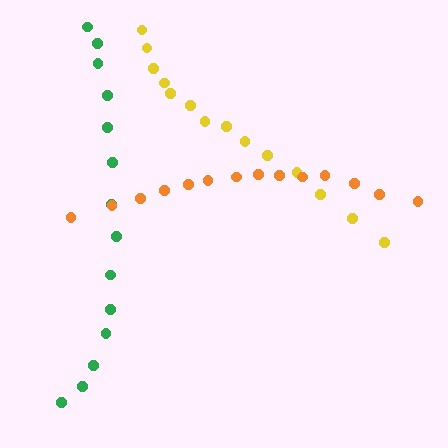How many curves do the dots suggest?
There are 3 distinct paths.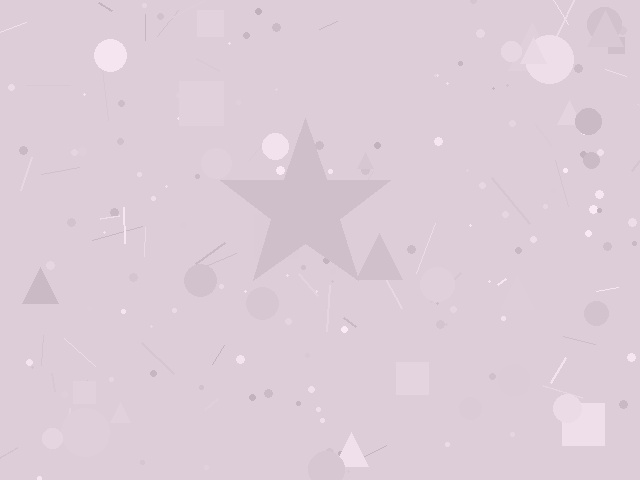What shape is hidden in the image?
A star is hidden in the image.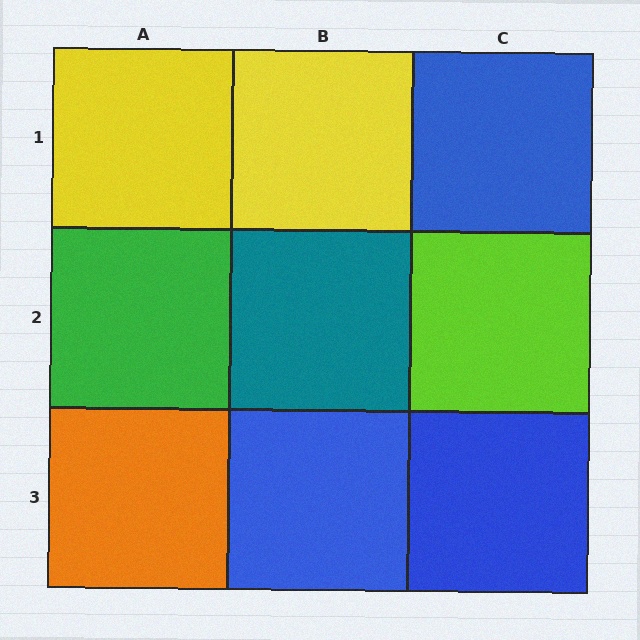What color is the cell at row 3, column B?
Blue.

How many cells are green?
1 cell is green.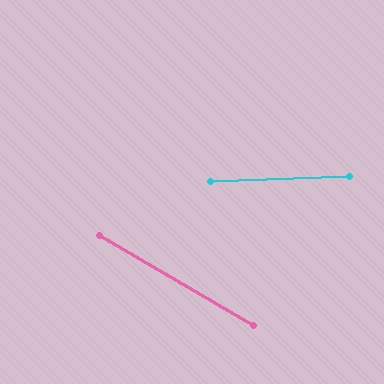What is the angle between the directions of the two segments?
Approximately 33 degrees.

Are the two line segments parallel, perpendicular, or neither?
Neither parallel nor perpendicular — they differ by about 33°.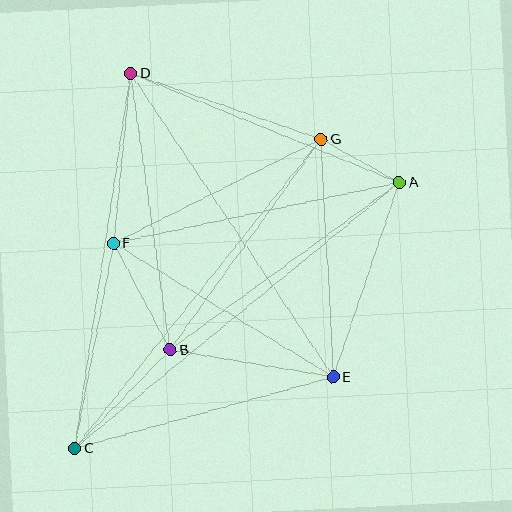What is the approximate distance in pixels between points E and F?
The distance between E and F is approximately 257 pixels.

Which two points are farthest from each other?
Points A and C are farthest from each other.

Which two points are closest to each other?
Points A and G are closest to each other.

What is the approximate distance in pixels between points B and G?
The distance between B and G is approximately 259 pixels.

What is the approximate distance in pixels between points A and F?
The distance between A and F is approximately 292 pixels.